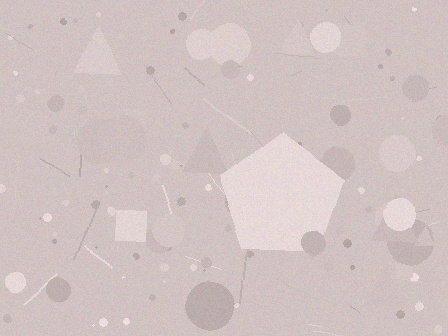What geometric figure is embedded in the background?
A pentagon is embedded in the background.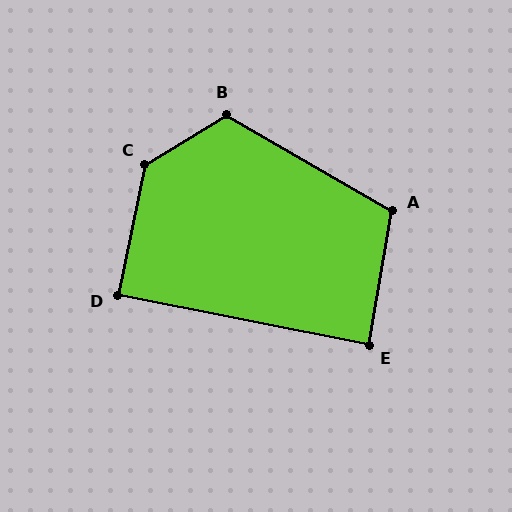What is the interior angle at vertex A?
Approximately 110 degrees (obtuse).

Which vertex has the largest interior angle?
C, at approximately 133 degrees.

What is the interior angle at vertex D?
Approximately 89 degrees (approximately right).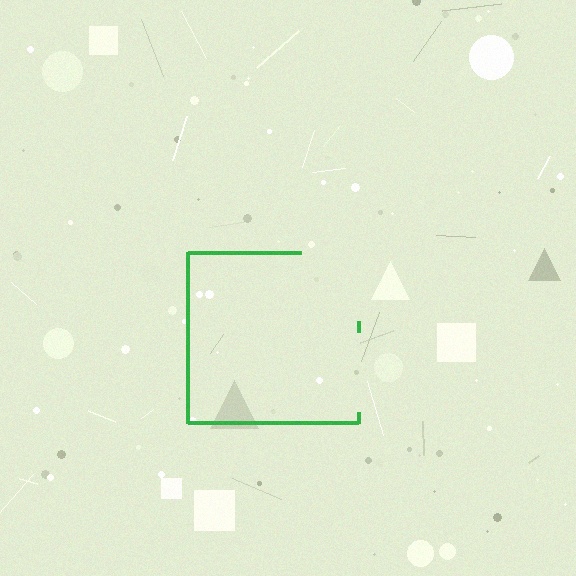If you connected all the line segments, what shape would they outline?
They would outline a square.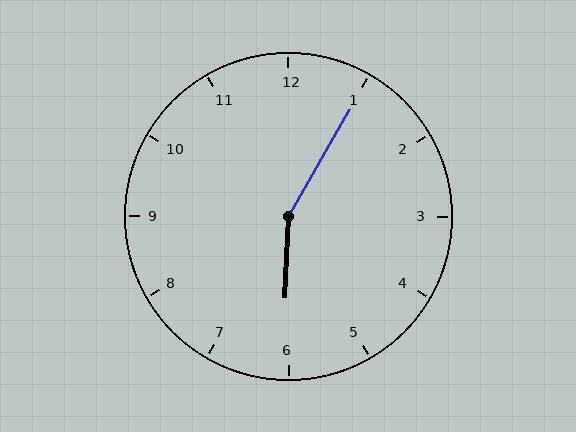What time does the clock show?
6:05.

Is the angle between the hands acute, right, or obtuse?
It is obtuse.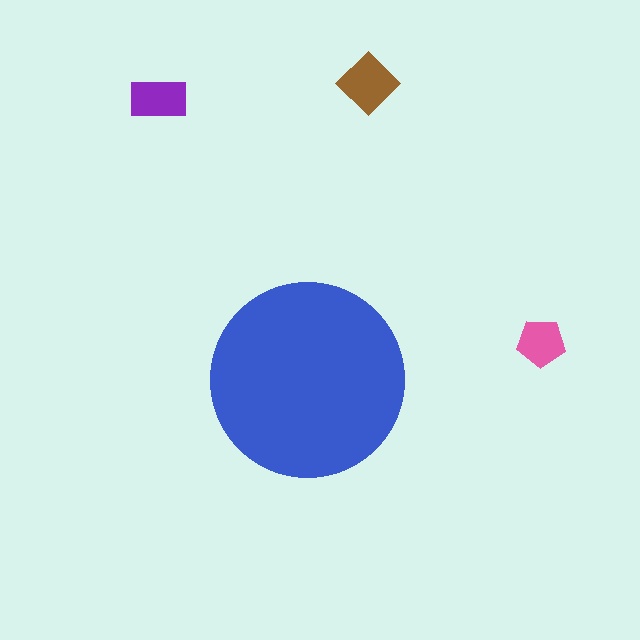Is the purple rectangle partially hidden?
No, the purple rectangle is fully visible.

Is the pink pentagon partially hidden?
No, the pink pentagon is fully visible.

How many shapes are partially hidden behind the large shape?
0 shapes are partially hidden.